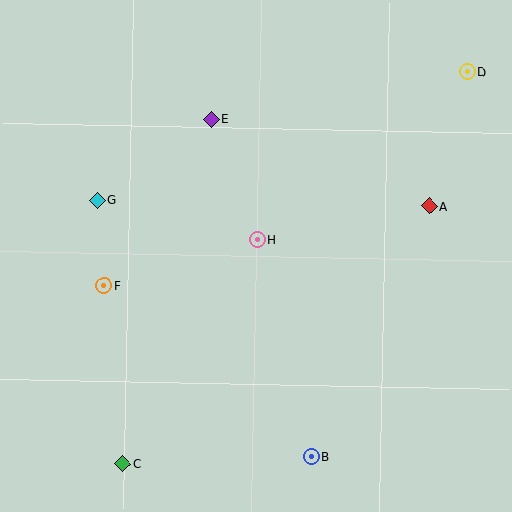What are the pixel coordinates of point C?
Point C is at (123, 464).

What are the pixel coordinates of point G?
Point G is at (97, 200).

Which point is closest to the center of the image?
Point H at (257, 240) is closest to the center.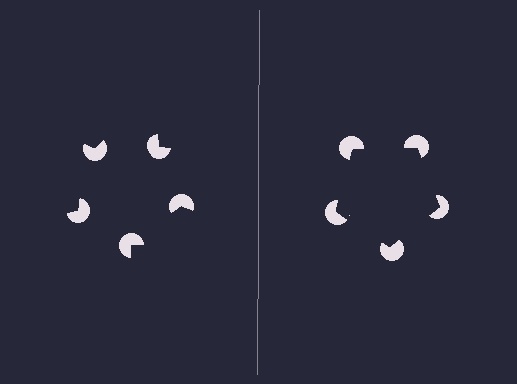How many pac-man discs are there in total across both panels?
10 — 5 on each side.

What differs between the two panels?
The pac-man discs are positioned identically on both sides; only the wedge orientations differ. On the right they align to a pentagon; on the left they are misaligned.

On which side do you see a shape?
An illusory pentagon appears on the right side. On the left side the wedge cuts are rotated, so no coherent shape forms.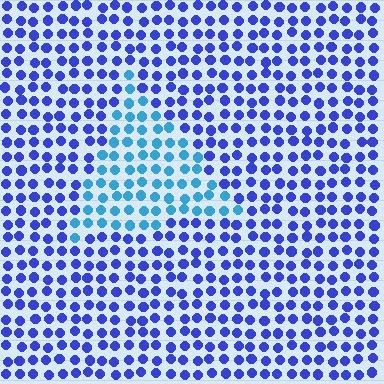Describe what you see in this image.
The image is filled with small blue elements in a uniform arrangement. A triangle-shaped region is visible where the elements are tinted to a slightly different hue, forming a subtle color boundary.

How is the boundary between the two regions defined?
The boundary is defined purely by a slight shift in hue (about 38 degrees). Spacing, size, and orientation are identical on both sides.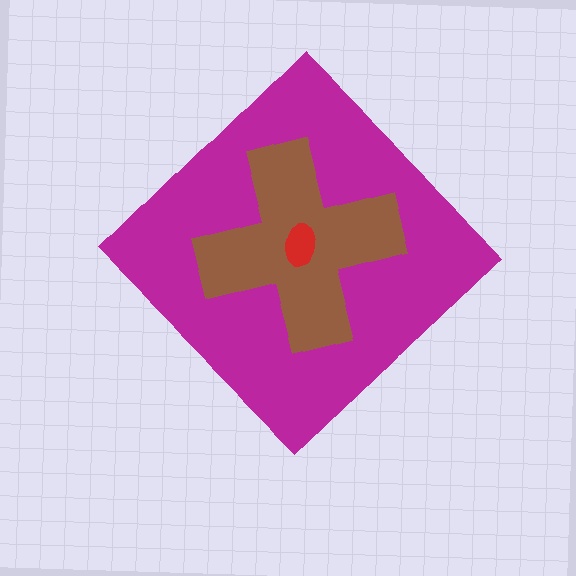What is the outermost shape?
The magenta diamond.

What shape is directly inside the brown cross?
The red ellipse.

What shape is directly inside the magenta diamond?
The brown cross.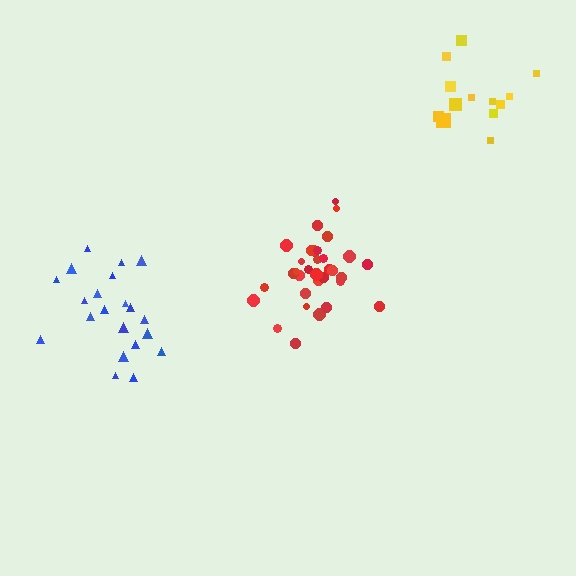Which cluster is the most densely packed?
Red.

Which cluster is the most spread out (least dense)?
Yellow.